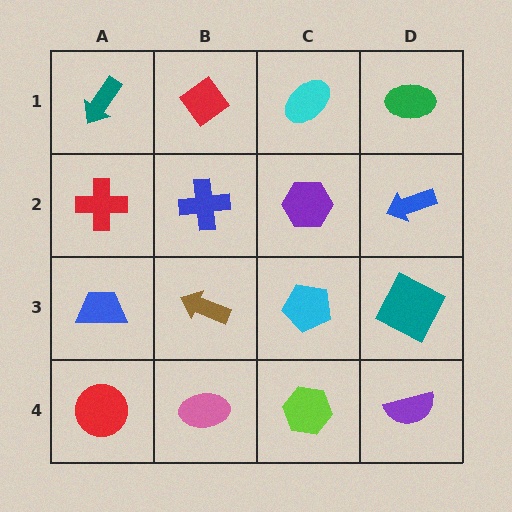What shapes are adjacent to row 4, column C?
A cyan pentagon (row 3, column C), a pink ellipse (row 4, column B), a purple semicircle (row 4, column D).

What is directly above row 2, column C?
A cyan ellipse.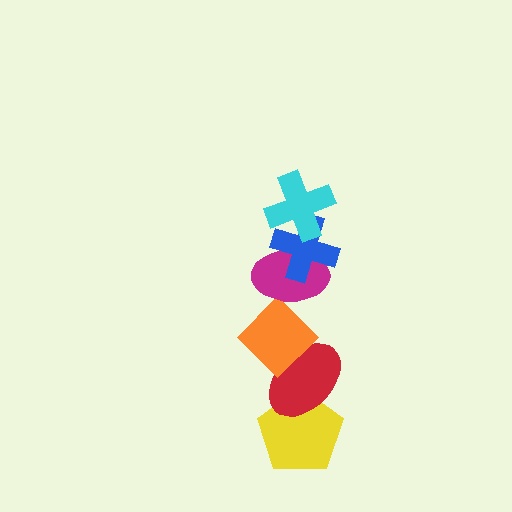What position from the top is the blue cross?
The blue cross is 2nd from the top.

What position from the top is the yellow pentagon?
The yellow pentagon is 6th from the top.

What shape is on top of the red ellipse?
The orange diamond is on top of the red ellipse.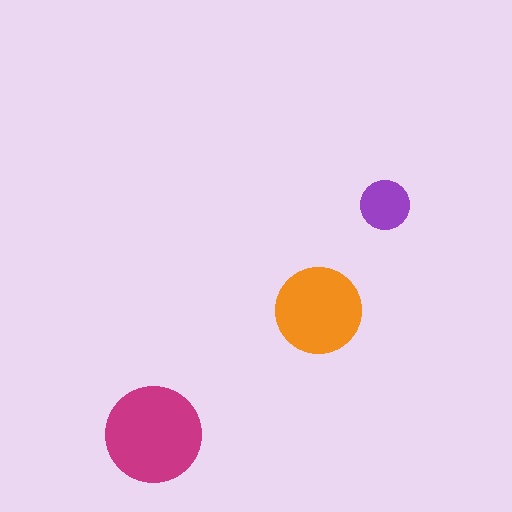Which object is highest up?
The purple circle is topmost.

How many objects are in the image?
There are 3 objects in the image.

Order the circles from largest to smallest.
the magenta one, the orange one, the purple one.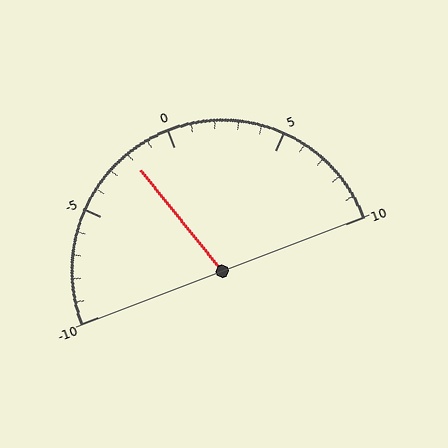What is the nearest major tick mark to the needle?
The nearest major tick mark is 0.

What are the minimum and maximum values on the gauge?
The gauge ranges from -10 to 10.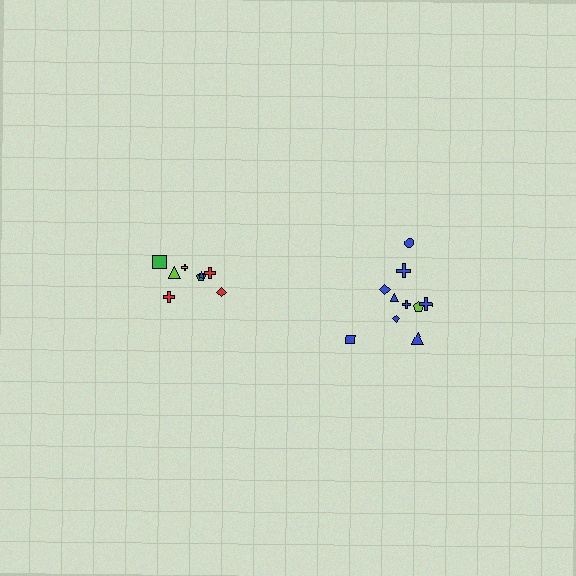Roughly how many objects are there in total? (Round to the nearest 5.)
Roughly 20 objects in total.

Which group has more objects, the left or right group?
The right group.